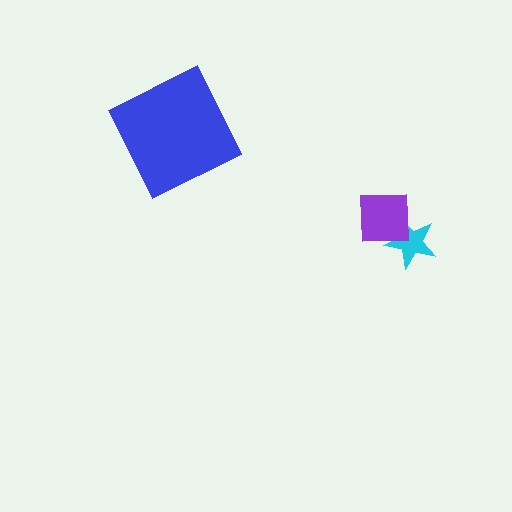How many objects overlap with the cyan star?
1 object overlaps with the cyan star.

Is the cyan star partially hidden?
Yes, it is partially covered by another shape.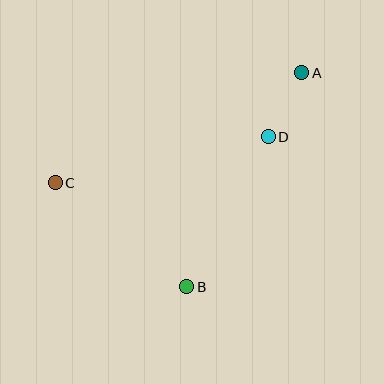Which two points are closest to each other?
Points A and D are closest to each other.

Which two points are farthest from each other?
Points A and C are farthest from each other.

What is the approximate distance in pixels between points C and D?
The distance between C and D is approximately 218 pixels.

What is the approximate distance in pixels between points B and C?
The distance between B and C is approximately 167 pixels.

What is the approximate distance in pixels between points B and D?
The distance between B and D is approximately 171 pixels.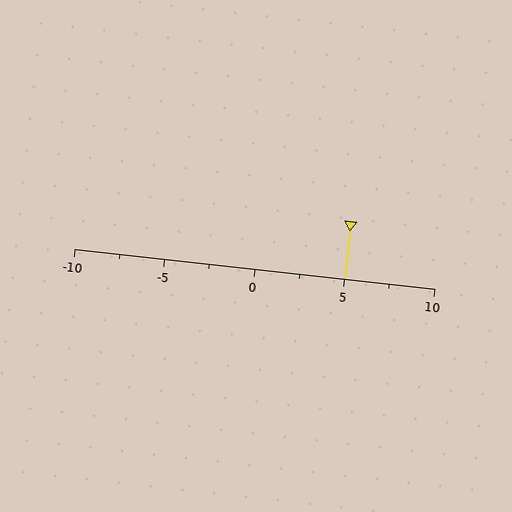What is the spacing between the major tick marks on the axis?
The major ticks are spaced 5 apart.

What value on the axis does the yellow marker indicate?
The marker indicates approximately 5.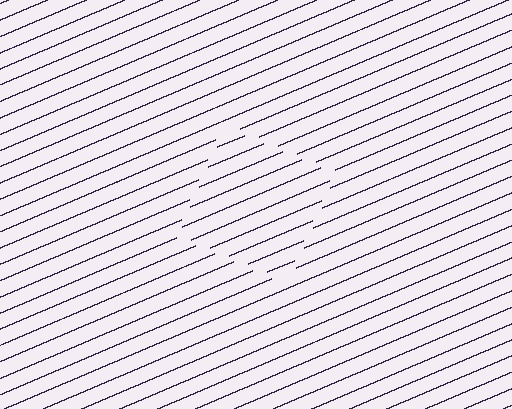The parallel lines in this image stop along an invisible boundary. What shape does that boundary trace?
An illusory square. The interior of the shape contains the same grating, shifted by half a period — the contour is defined by the phase discontinuity where line-ends from the inner and outer gratings abut.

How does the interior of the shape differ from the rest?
The interior of the shape contains the same grating, shifted by half a period — the contour is defined by the phase discontinuity where line-ends from the inner and outer gratings abut.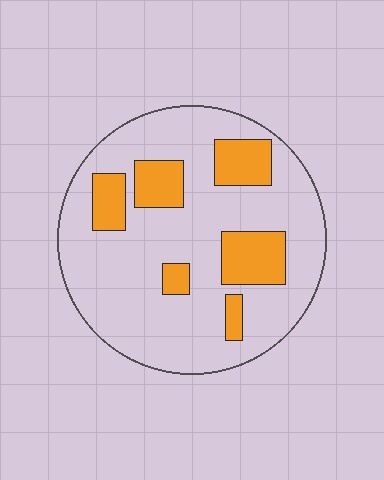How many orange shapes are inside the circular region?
6.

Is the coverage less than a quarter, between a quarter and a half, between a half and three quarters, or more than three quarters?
Less than a quarter.